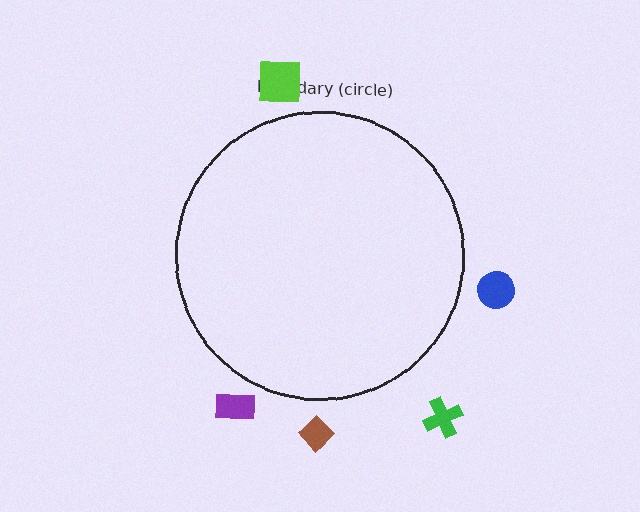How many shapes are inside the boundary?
0 inside, 5 outside.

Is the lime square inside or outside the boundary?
Outside.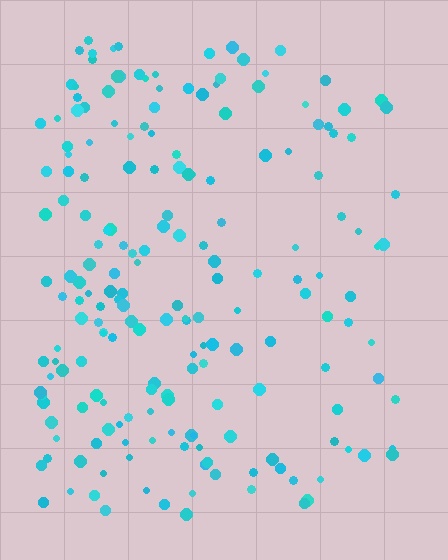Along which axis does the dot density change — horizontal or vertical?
Horizontal.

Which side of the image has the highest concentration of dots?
The left.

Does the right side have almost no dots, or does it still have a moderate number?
Still a moderate number, just noticeably fewer than the left.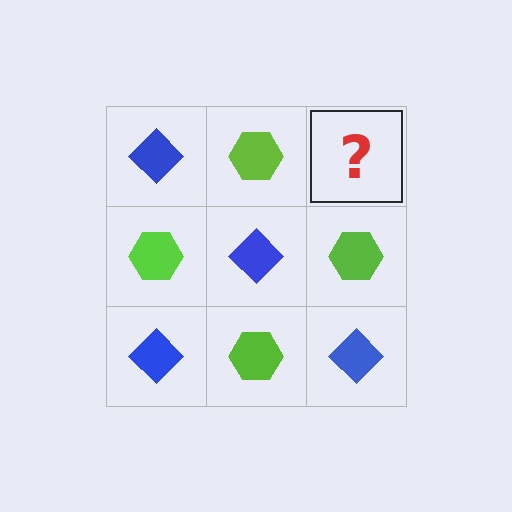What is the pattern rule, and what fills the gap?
The rule is that it alternates blue diamond and lime hexagon in a checkerboard pattern. The gap should be filled with a blue diamond.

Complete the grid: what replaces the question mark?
The question mark should be replaced with a blue diamond.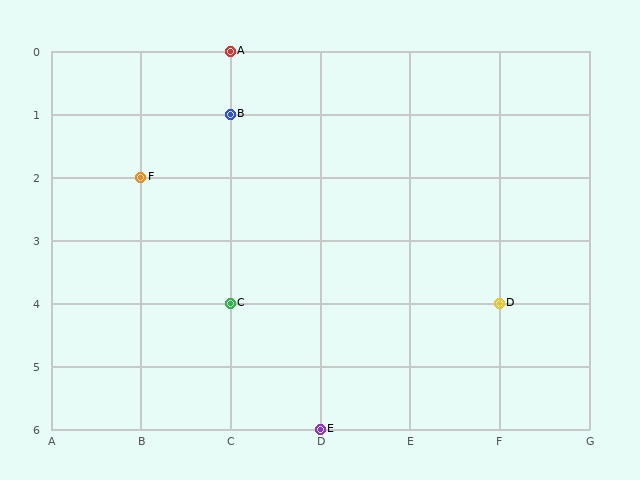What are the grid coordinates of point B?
Point B is at grid coordinates (C, 1).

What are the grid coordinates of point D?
Point D is at grid coordinates (F, 4).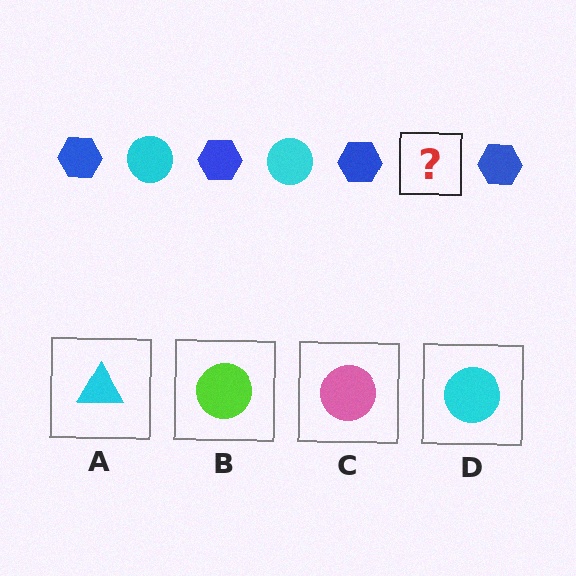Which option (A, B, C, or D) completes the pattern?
D.